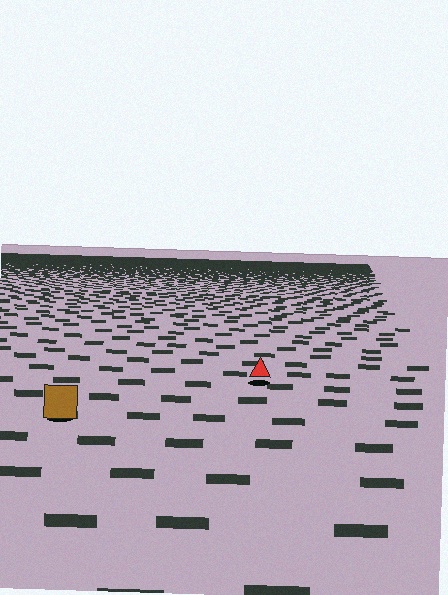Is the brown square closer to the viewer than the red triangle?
Yes. The brown square is closer — you can tell from the texture gradient: the ground texture is coarser near it.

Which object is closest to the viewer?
The brown square is closest. The texture marks near it are larger and more spread out.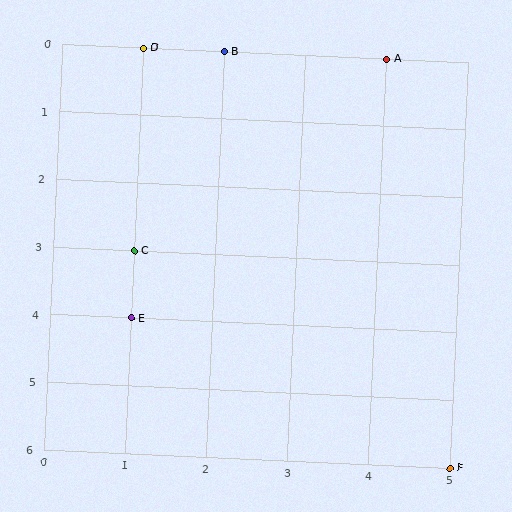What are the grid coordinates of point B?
Point B is at grid coordinates (2, 0).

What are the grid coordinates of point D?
Point D is at grid coordinates (1, 0).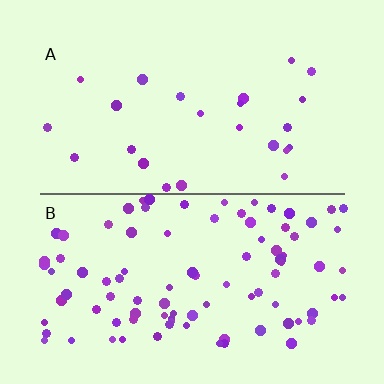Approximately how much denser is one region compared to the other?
Approximately 3.9× — region B over region A.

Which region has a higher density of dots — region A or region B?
B (the bottom).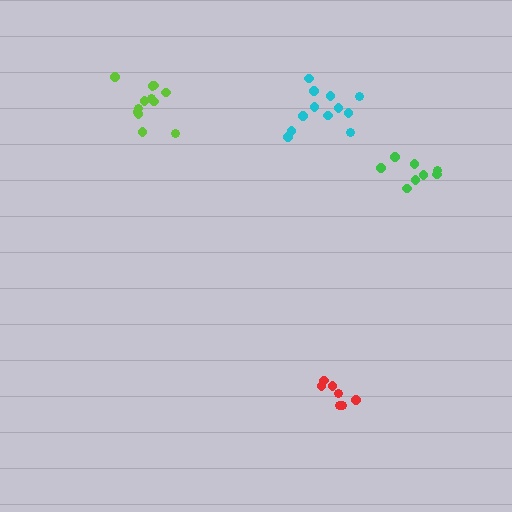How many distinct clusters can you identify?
There are 4 distinct clusters.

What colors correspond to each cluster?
The clusters are colored: lime, red, green, cyan.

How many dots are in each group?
Group 1: 12 dots, Group 2: 7 dots, Group 3: 8 dots, Group 4: 12 dots (39 total).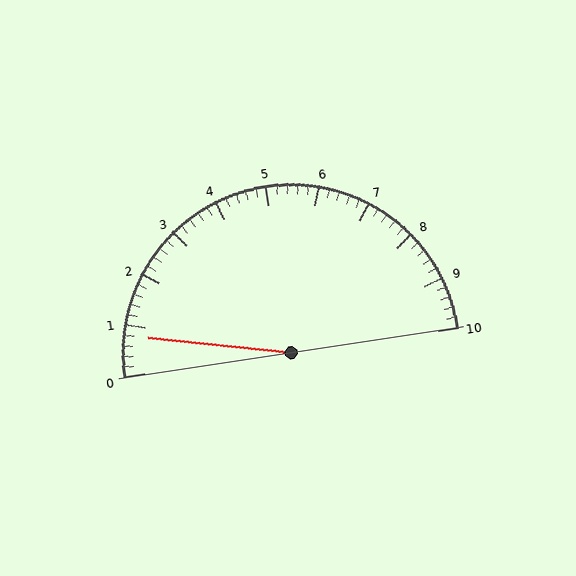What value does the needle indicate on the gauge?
The needle indicates approximately 0.8.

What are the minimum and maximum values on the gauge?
The gauge ranges from 0 to 10.